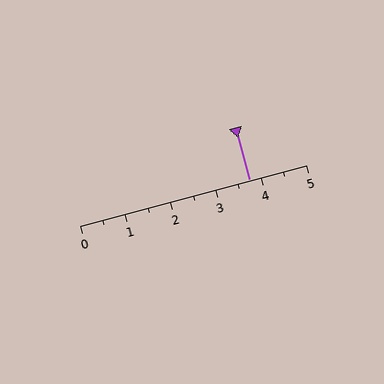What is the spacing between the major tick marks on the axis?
The major ticks are spaced 1 apart.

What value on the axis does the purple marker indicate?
The marker indicates approximately 3.8.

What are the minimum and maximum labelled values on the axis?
The axis runs from 0 to 5.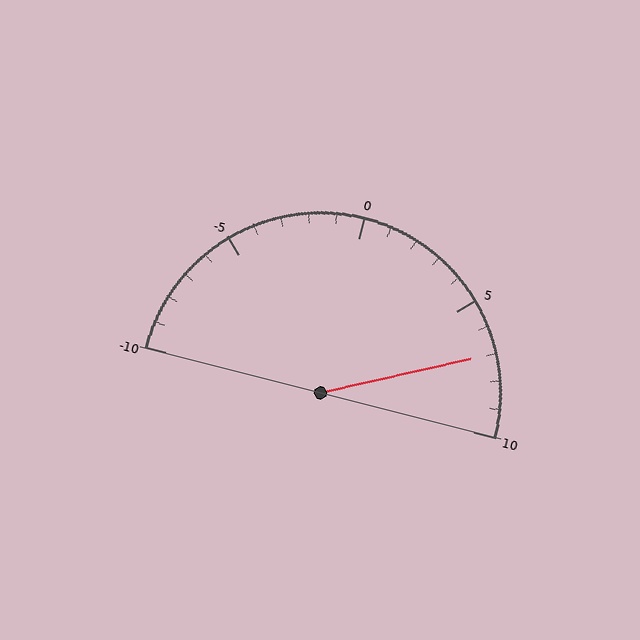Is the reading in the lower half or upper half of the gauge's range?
The reading is in the upper half of the range (-10 to 10).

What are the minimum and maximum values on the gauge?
The gauge ranges from -10 to 10.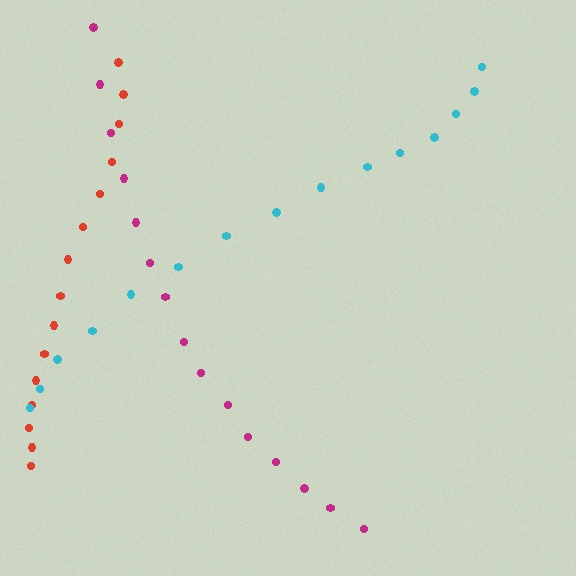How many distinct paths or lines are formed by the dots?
There are 3 distinct paths.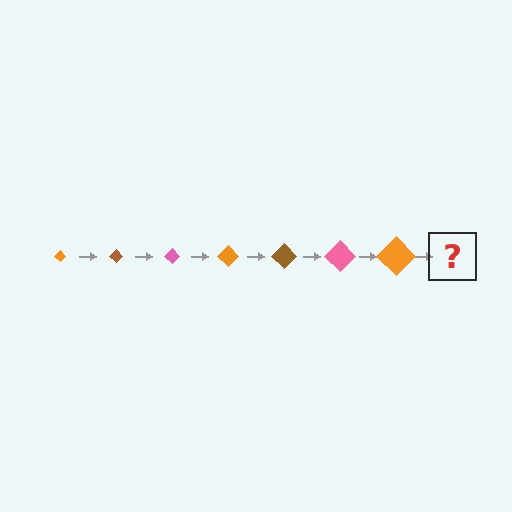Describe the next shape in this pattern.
It should be a brown diamond, larger than the previous one.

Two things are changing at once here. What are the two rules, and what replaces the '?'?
The two rules are that the diamond grows larger each step and the color cycles through orange, brown, and pink. The '?' should be a brown diamond, larger than the previous one.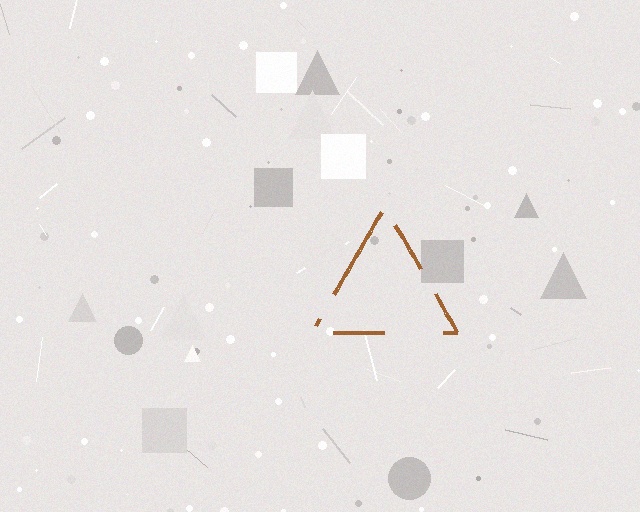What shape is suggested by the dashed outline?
The dashed outline suggests a triangle.